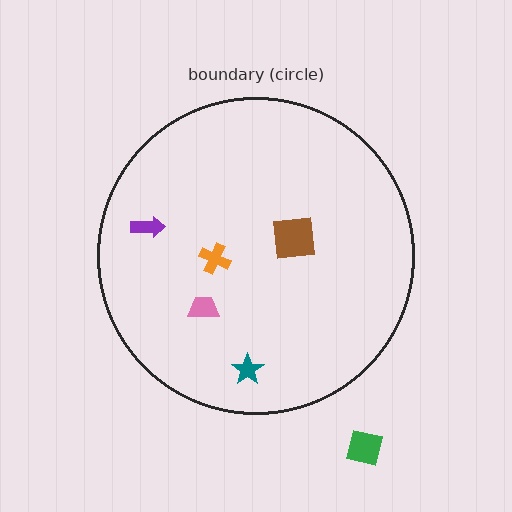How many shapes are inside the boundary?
5 inside, 1 outside.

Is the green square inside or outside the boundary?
Outside.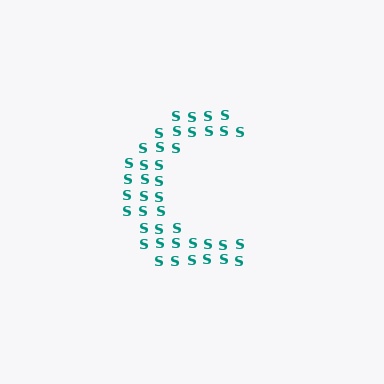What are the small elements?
The small elements are letter S's.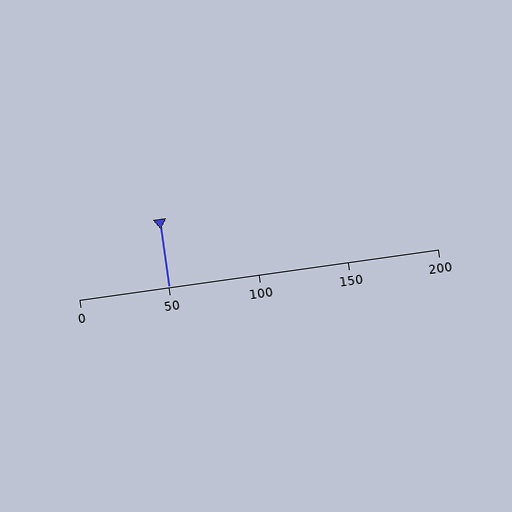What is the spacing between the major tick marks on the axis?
The major ticks are spaced 50 apart.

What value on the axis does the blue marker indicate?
The marker indicates approximately 50.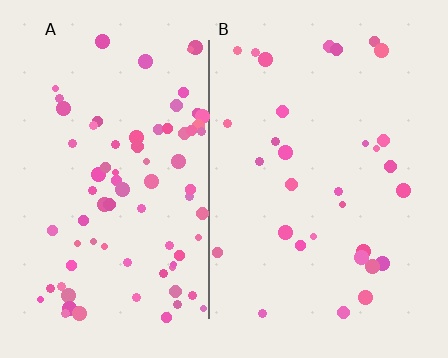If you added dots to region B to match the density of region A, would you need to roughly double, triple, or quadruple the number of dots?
Approximately double.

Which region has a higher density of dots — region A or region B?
A (the left).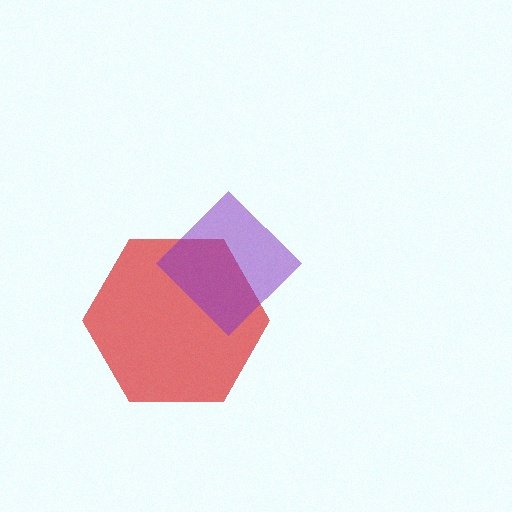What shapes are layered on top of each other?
The layered shapes are: a red hexagon, a purple diamond.